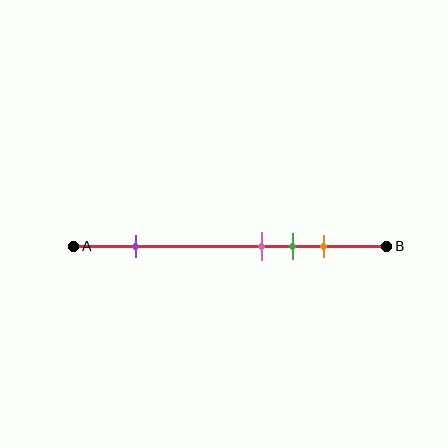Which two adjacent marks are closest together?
The pink and green marks are the closest adjacent pair.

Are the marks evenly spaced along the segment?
No, the marks are not evenly spaced.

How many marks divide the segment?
There are 4 marks dividing the segment.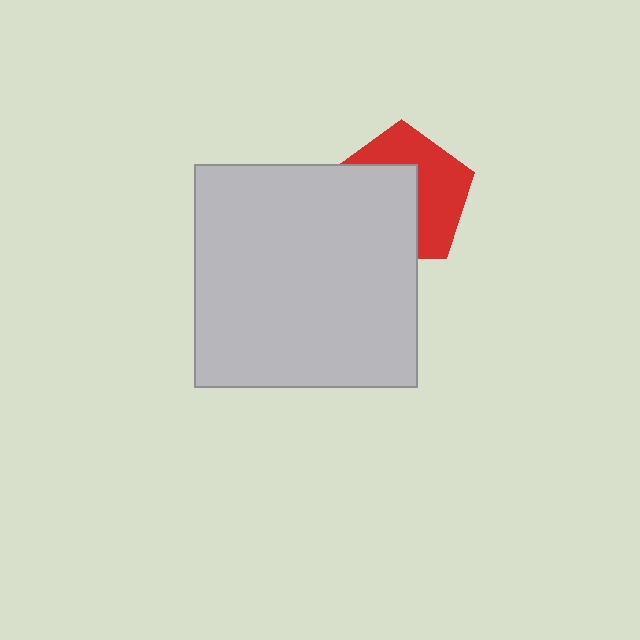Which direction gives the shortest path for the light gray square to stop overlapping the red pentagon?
Moving toward the lower-left gives the shortest separation.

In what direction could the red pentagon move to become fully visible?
The red pentagon could move toward the upper-right. That would shift it out from behind the light gray square entirely.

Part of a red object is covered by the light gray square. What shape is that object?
It is a pentagon.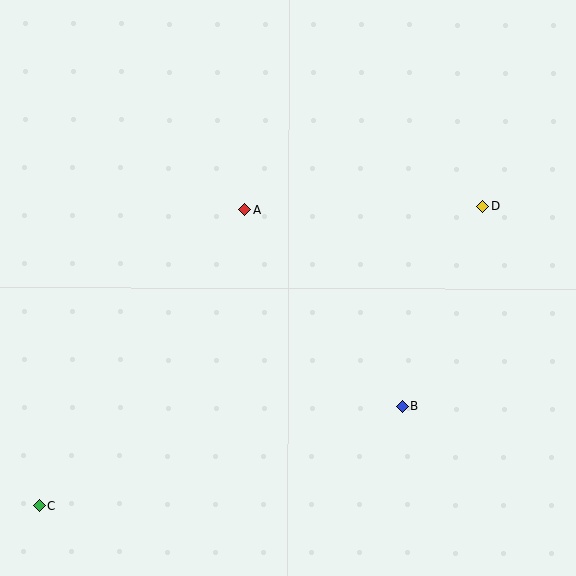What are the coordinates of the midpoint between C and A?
The midpoint between C and A is at (142, 358).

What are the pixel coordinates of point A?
Point A is at (245, 210).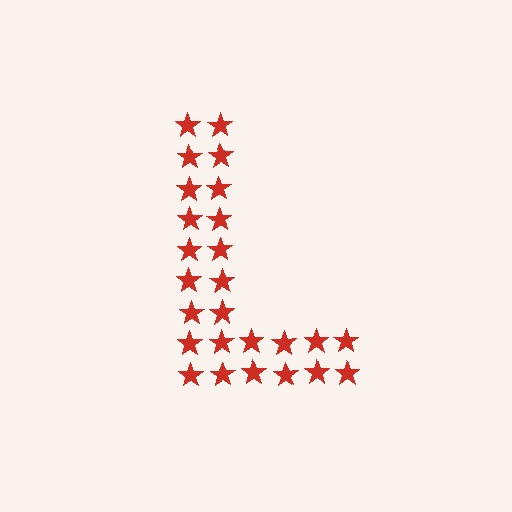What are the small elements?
The small elements are stars.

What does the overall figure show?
The overall figure shows the letter L.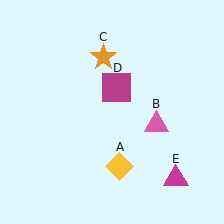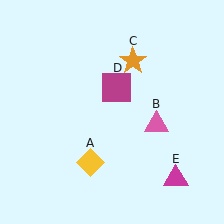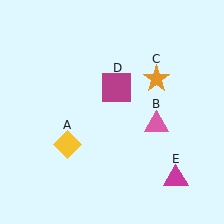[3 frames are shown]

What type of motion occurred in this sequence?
The yellow diamond (object A), orange star (object C) rotated clockwise around the center of the scene.